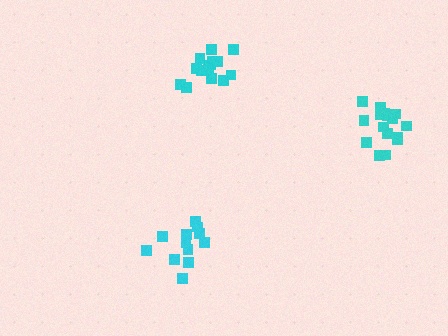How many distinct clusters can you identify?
There are 3 distinct clusters.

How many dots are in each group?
Group 1: 14 dots, Group 2: 12 dots, Group 3: 16 dots (42 total).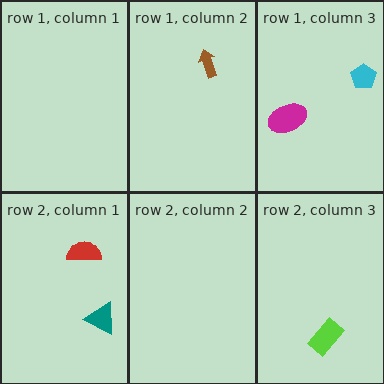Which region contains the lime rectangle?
The row 2, column 3 region.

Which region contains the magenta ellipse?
The row 1, column 3 region.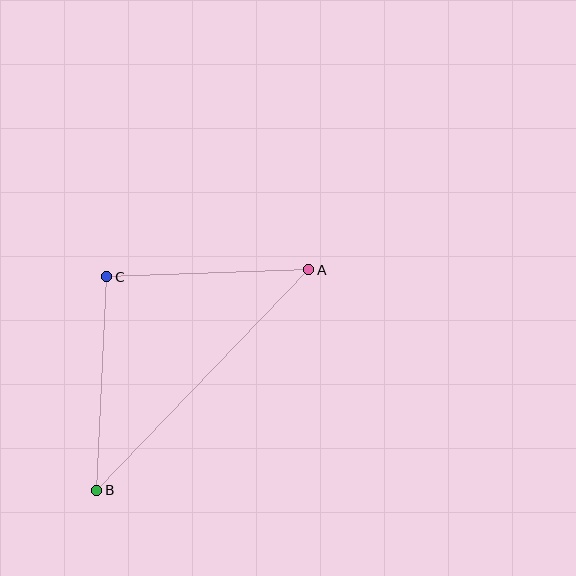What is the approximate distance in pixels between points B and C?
The distance between B and C is approximately 214 pixels.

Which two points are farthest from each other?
Points A and B are farthest from each other.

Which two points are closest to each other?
Points A and C are closest to each other.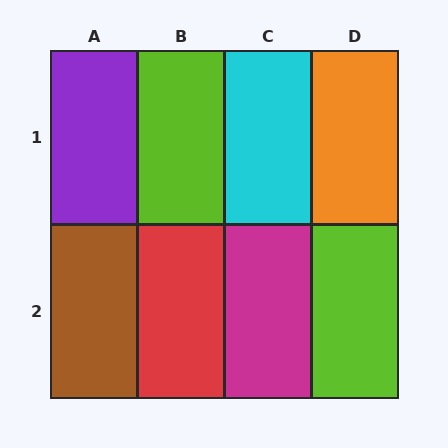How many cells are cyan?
1 cell is cyan.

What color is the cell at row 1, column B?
Lime.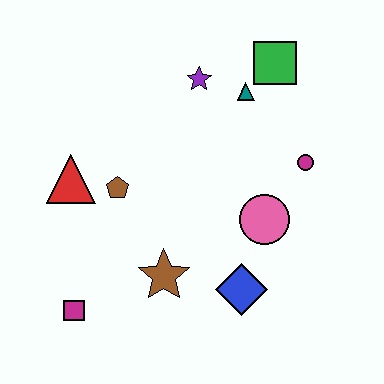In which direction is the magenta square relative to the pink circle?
The magenta square is to the left of the pink circle.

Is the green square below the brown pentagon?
No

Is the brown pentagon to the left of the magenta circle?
Yes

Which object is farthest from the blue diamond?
The green square is farthest from the blue diamond.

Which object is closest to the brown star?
The blue diamond is closest to the brown star.